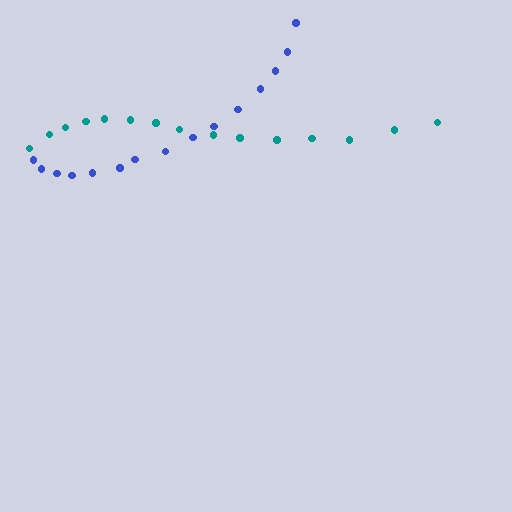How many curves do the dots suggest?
There are 2 distinct paths.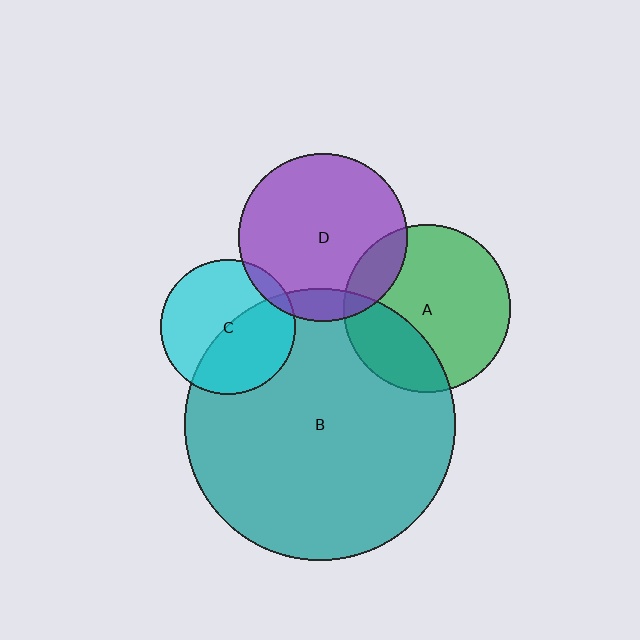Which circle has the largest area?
Circle B (teal).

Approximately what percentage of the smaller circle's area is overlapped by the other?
Approximately 10%.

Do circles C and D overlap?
Yes.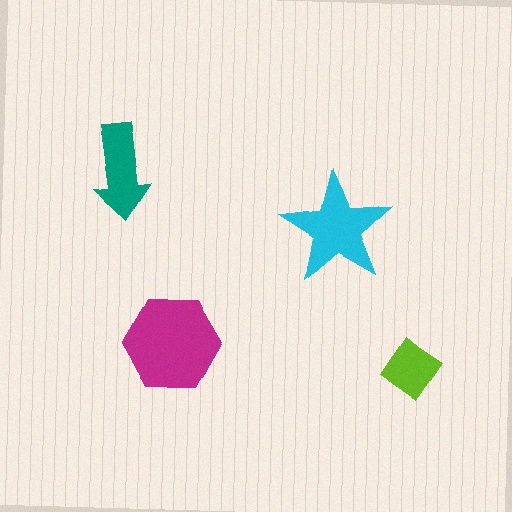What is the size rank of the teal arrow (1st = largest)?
3rd.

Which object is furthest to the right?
The lime diamond is rightmost.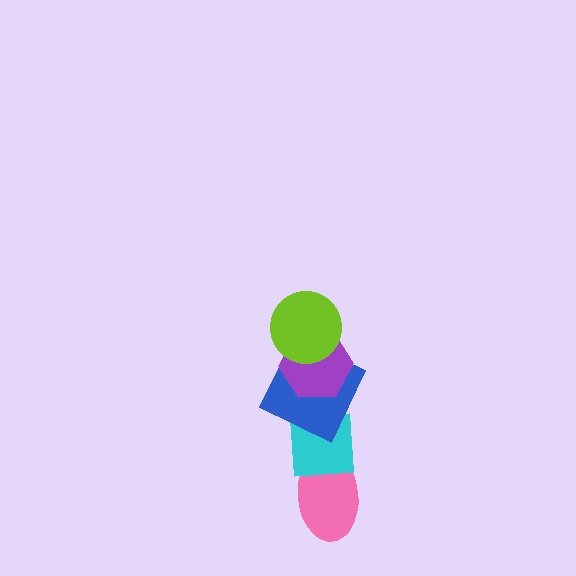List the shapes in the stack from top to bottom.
From top to bottom: the lime circle, the purple hexagon, the blue square, the cyan square, the pink ellipse.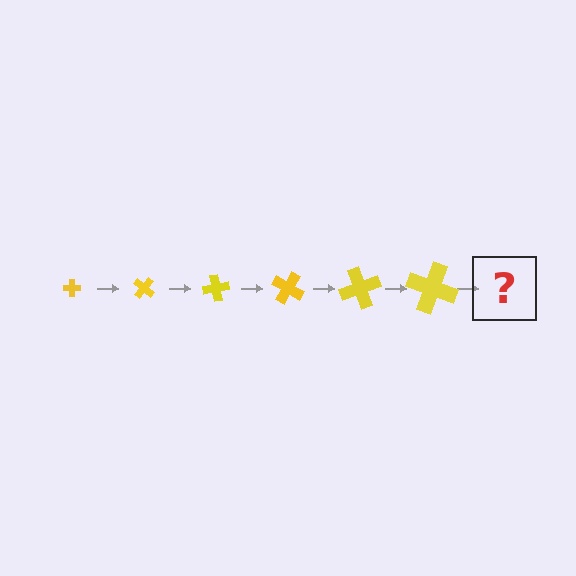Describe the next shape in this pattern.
It should be a cross, larger than the previous one and rotated 240 degrees from the start.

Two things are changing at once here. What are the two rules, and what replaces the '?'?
The two rules are that the cross grows larger each step and it rotates 40 degrees each step. The '?' should be a cross, larger than the previous one and rotated 240 degrees from the start.